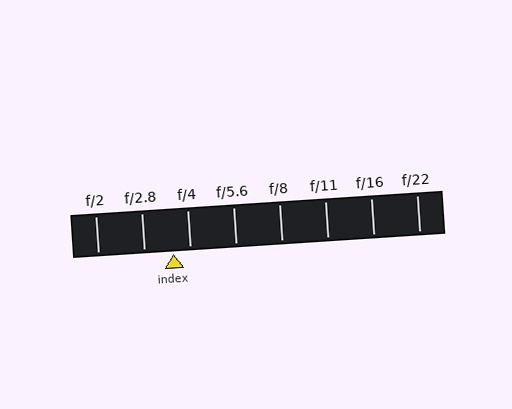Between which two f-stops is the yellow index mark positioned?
The index mark is between f/2.8 and f/4.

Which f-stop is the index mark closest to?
The index mark is closest to f/4.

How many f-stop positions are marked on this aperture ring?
There are 8 f-stop positions marked.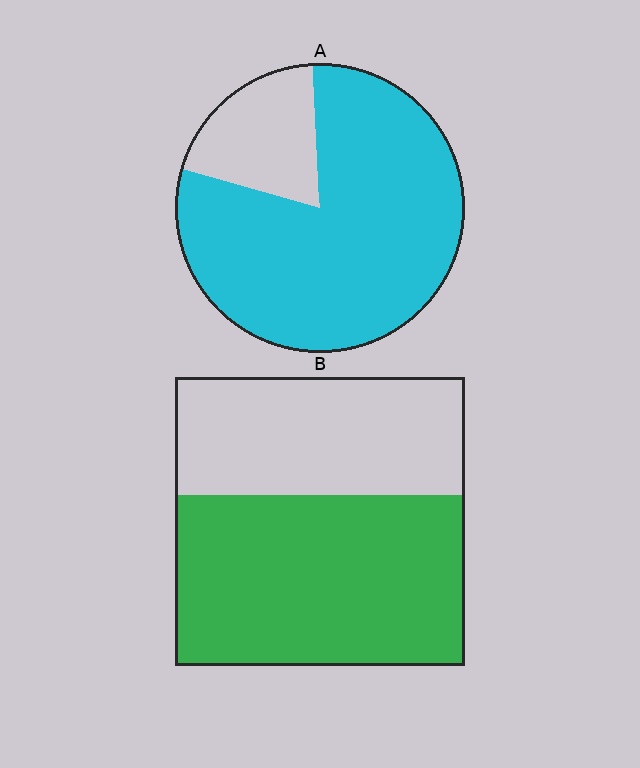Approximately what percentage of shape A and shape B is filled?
A is approximately 80% and B is approximately 60%.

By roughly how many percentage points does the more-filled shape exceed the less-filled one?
By roughly 20 percentage points (A over B).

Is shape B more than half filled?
Yes.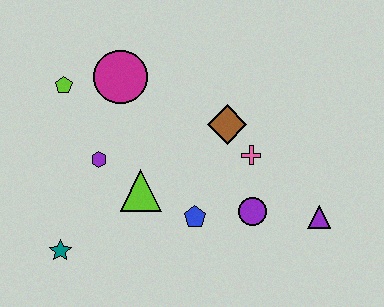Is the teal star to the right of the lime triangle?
No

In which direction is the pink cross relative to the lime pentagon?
The pink cross is to the right of the lime pentagon.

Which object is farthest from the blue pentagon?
The lime pentagon is farthest from the blue pentagon.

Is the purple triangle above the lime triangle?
No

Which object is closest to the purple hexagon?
The lime triangle is closest to the purple hexagon.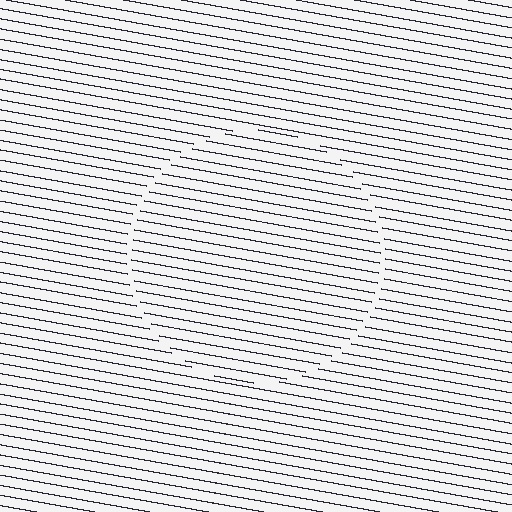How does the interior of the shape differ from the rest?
The interior of the shape contains the same grating, shifted by half a period — the contour is defined by the phase discontinuity where line-ends from the inner and outer gratings abut.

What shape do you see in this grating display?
An illusory circle. The interior of the shape contains the same grating, shifted by half a period — the contour is defined by the phase discontinuity where line-ends from the inner and outer gratings abut.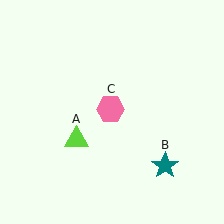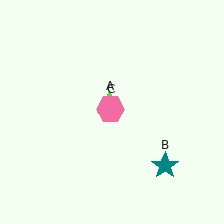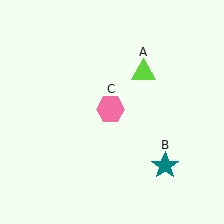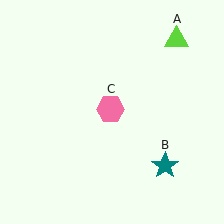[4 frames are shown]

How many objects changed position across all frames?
1 object changed position: lime triangle (object A).